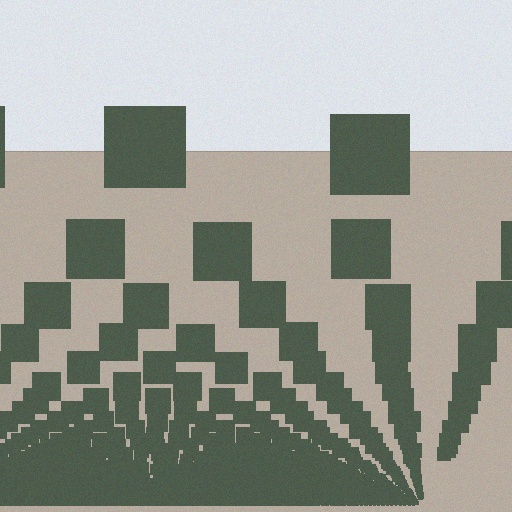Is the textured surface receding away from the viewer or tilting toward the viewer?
The surface appears to tilt toward the viewer. Texture elements get larger and sparser toward the top.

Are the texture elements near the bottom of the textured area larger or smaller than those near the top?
Smaller. The gradient is inverted — elements near the bottom are smaller and denser.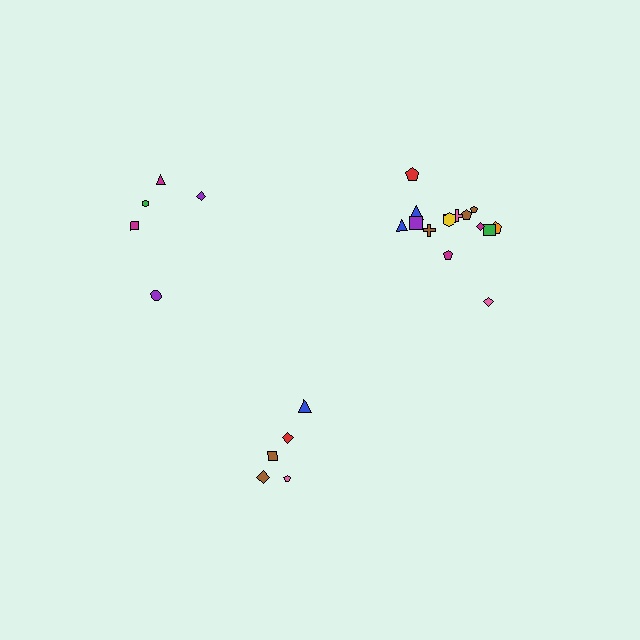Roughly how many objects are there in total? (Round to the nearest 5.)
Roughly 25 objects in total.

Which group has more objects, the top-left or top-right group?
The top-right group.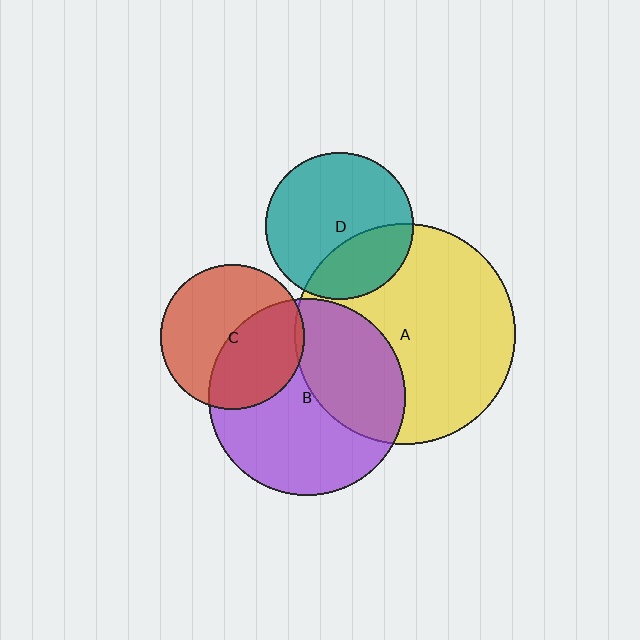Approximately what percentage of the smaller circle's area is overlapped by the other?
Approximately 35%.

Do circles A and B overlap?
Yes.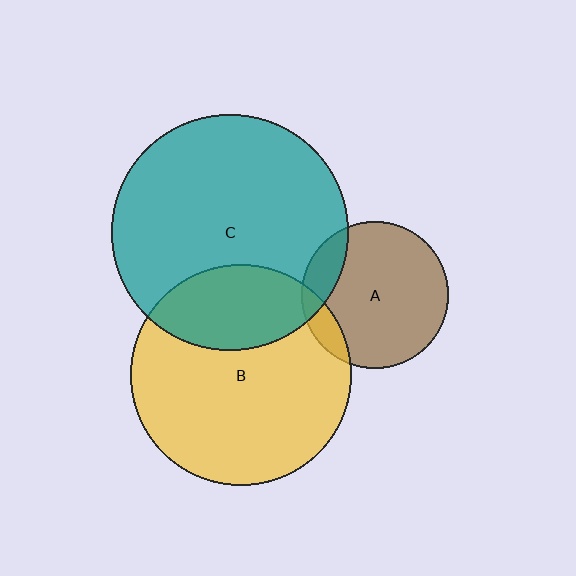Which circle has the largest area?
Circle C (teal).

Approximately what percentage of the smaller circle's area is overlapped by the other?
Approximately 15%.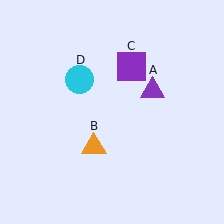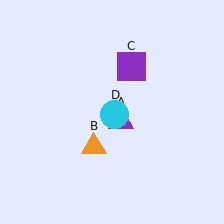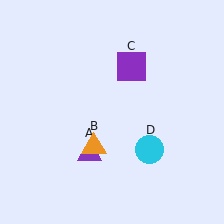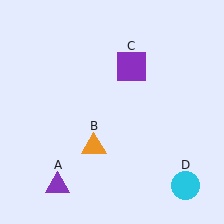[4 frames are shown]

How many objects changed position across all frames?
2 objects changed position: purple triangle (object A), cyan circle (object D).